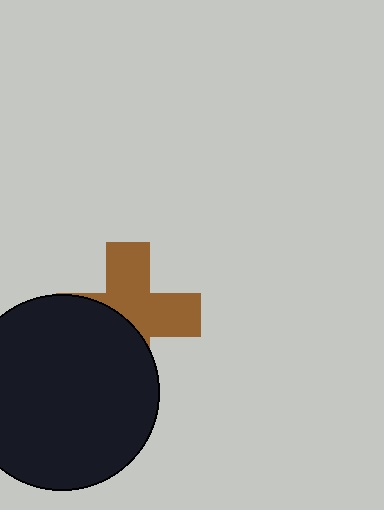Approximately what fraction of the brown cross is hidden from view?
Roughly 45% of the brown cross is hidden behind the black circle.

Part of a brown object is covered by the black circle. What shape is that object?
It is a cross.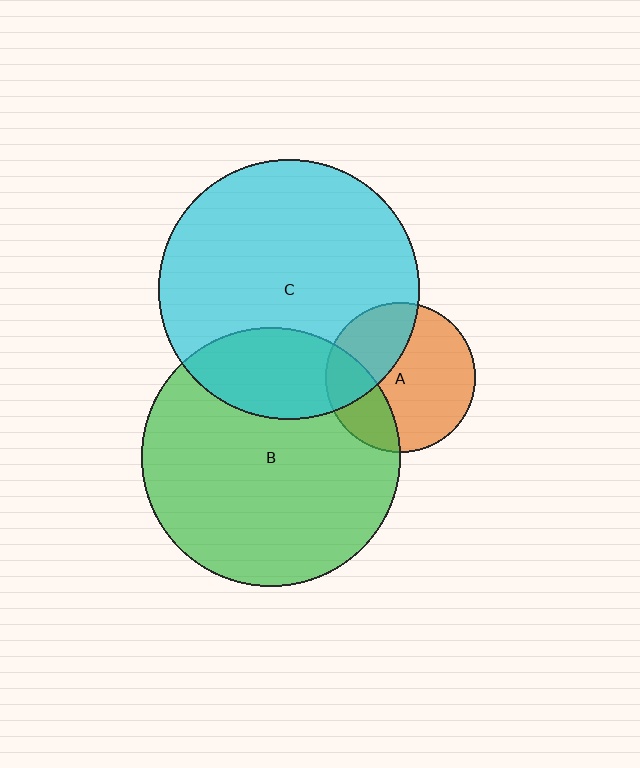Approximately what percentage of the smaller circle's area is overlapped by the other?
Approximately 35%.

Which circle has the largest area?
Circle C (cyan).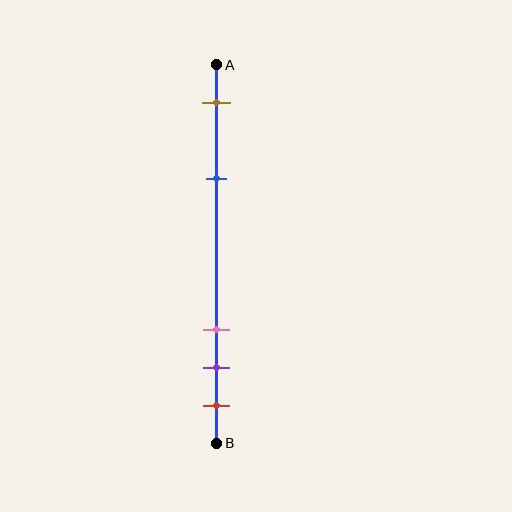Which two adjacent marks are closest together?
The purple and red marks are the closest adjacent pair.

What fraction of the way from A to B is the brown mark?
The brown mark is approximately 10% (0.1) of the way from A to B.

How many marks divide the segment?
There are 5 marks dividing the segment.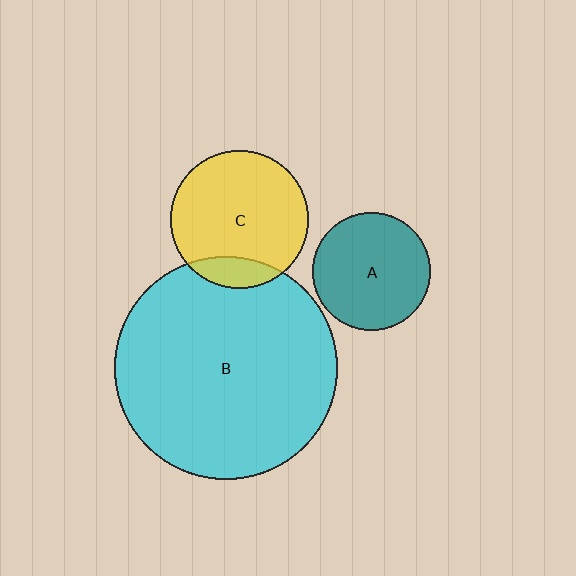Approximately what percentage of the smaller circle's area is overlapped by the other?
Approximately 15%.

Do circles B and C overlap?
Yes.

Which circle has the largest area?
Circle B (cyan).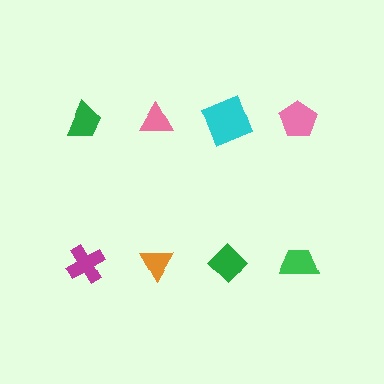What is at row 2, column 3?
A green diamond.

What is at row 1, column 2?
A pink triangle.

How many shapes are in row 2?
4 shapes.